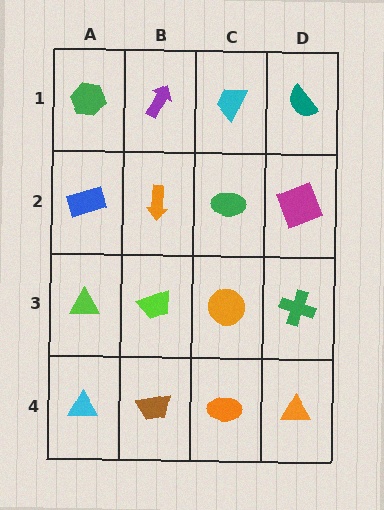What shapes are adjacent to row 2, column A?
A green hexagon (row 1, column A), a lime triangle (row 3, column A), an orange arrow (row 2, column B).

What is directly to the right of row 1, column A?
A purple arrow.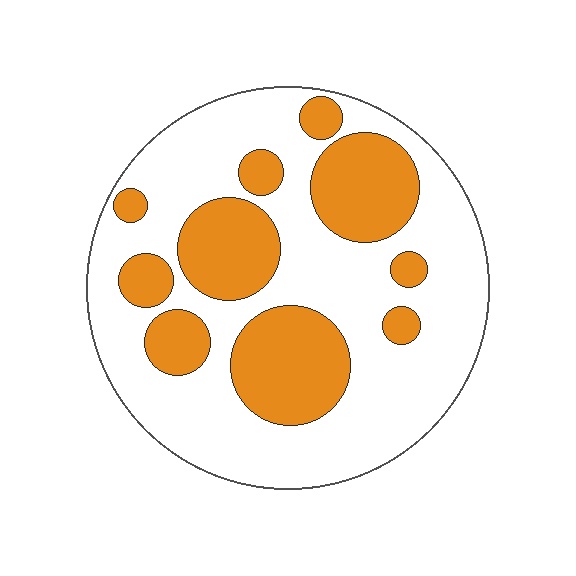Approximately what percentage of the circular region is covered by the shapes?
Approximately 35%.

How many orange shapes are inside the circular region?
10.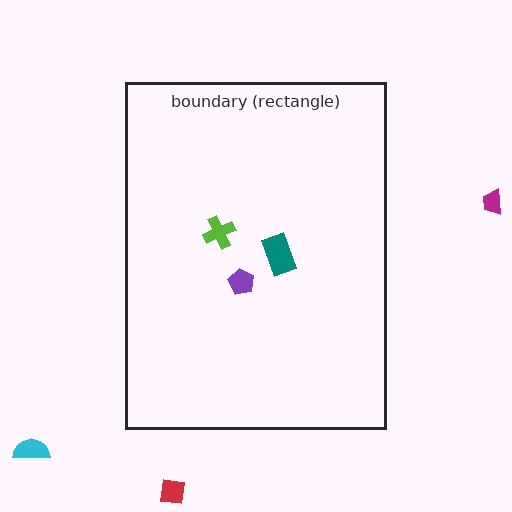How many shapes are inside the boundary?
3 inside, 3 outside.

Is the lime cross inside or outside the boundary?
Inside.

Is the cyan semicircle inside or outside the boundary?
Outside.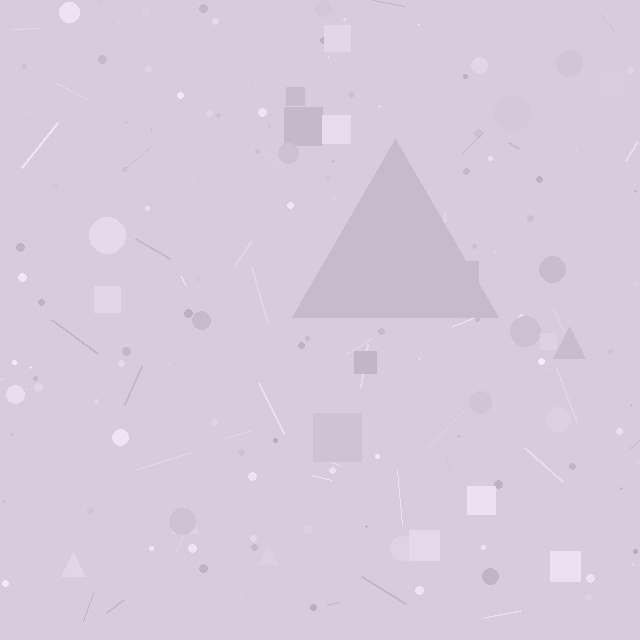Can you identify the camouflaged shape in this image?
The camouflaged shape is a triangle.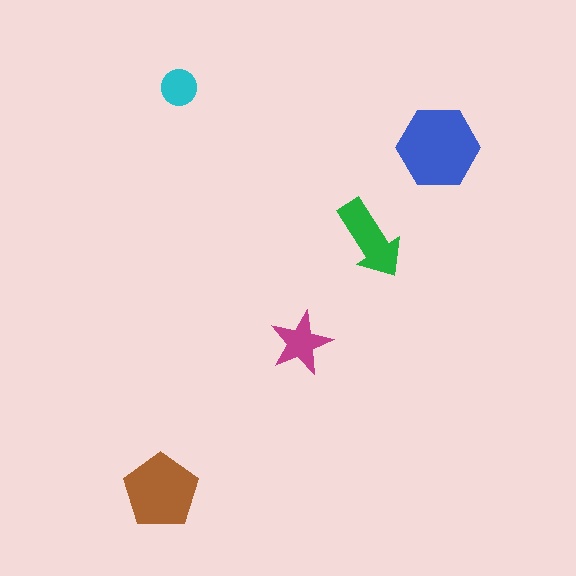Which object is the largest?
The blue hexagon.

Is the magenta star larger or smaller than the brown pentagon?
Smaller.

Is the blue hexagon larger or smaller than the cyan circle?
Larger.